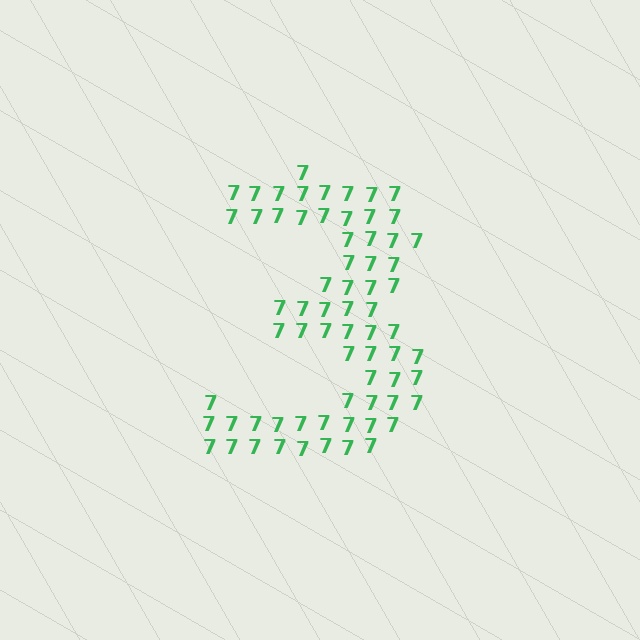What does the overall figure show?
The overall figure shows the digit 3.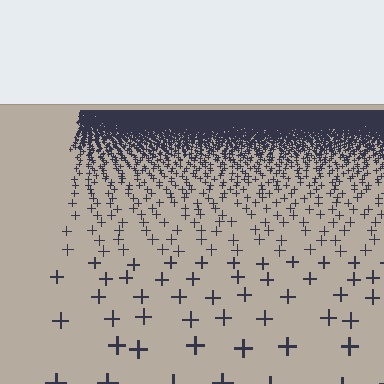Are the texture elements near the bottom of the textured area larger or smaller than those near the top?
Larger. Near the bottom, elements are closer to the viewer and appear at a bigger on-screen size.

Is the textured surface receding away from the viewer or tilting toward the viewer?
The surface is receding away from the viewer. Texture elements get smaller and denser toward the top.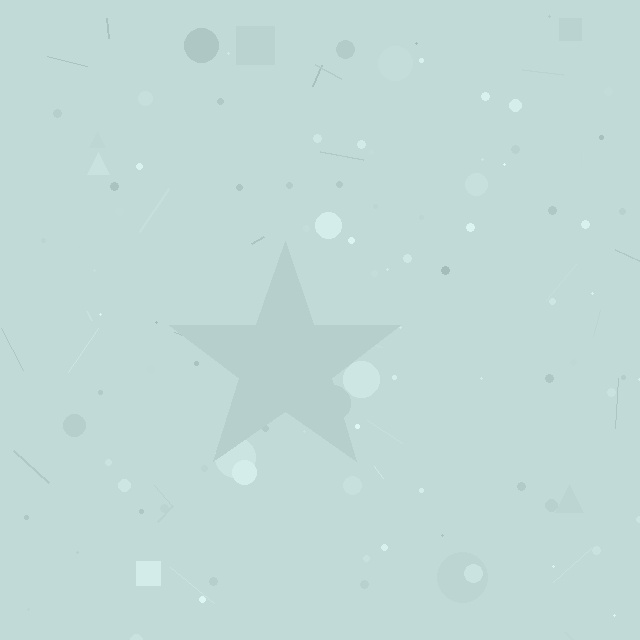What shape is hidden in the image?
A star is hidden in the image.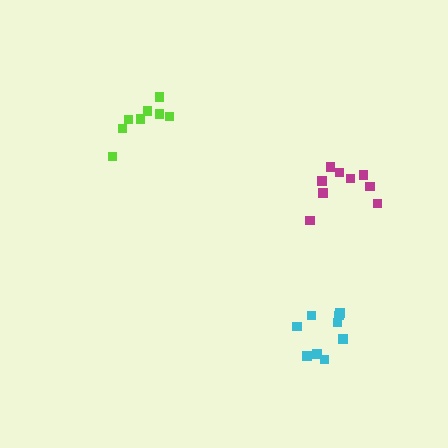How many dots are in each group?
Group 1: 9 dots, Group 2: 9 dots, Group 3: 8 dots (26 total).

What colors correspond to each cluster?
The clusters are colored: magenta, cyan, lime.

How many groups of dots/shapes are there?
There are 3 groups.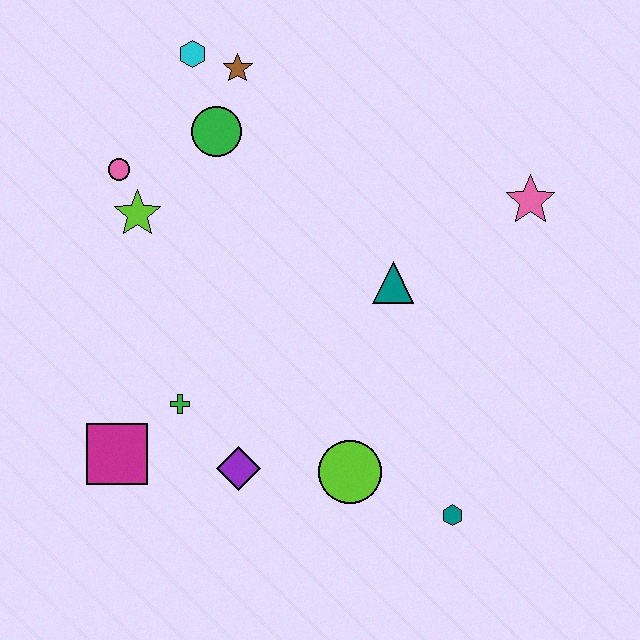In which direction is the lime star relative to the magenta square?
The lime star is above the magenta square.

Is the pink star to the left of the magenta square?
No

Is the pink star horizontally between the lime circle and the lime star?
No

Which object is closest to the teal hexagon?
The lime circle is closest to the teal hexagon.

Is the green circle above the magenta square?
Yes